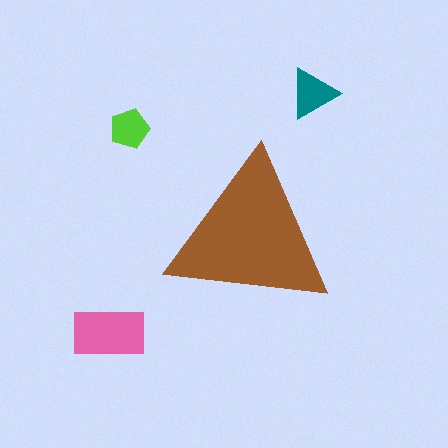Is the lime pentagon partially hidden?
No, the lime pentagon is fully visible.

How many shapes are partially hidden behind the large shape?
0 shapes are partially hidden.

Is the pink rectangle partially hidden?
No, the pink rectangle is fully visible.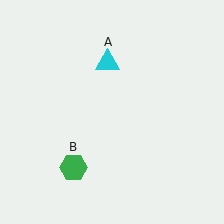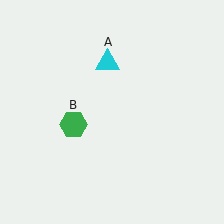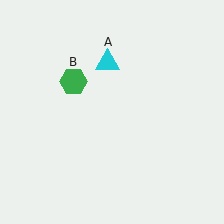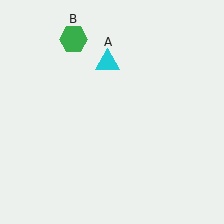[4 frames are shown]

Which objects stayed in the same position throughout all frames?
Cyan triangle (object A) remained stationary.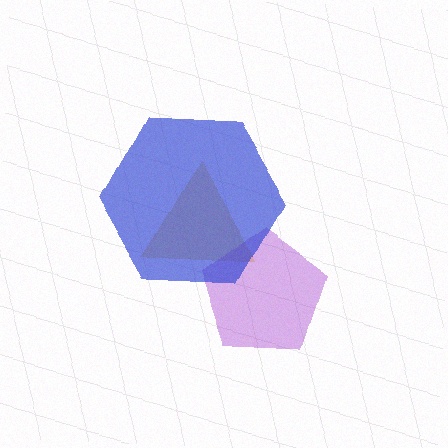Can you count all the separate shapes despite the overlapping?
Yes, there are 3 separate shapes.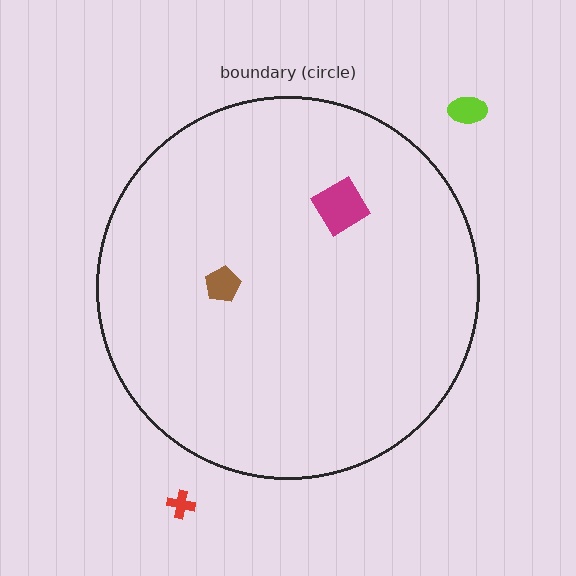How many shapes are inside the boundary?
2 inside, 2 outside.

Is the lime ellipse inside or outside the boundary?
Outside.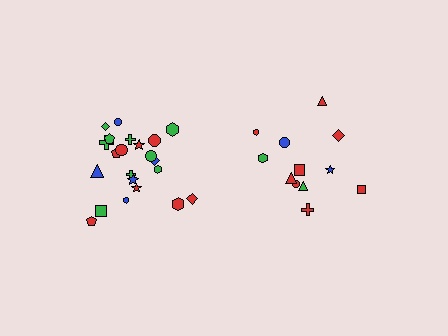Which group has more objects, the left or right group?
The left group.